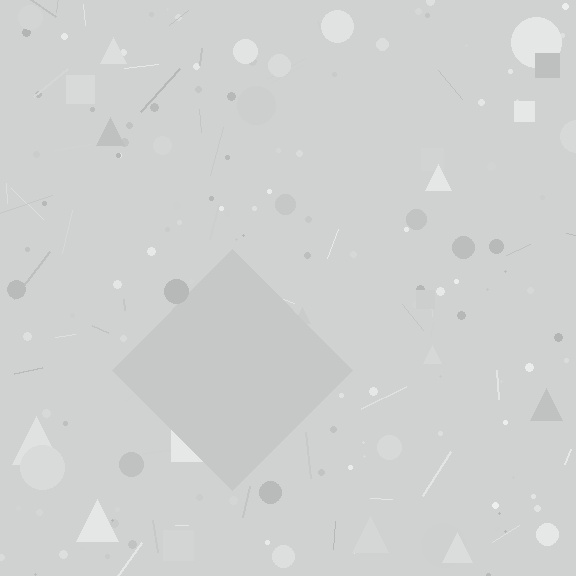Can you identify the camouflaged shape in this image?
The camouflaged shape is a diamond.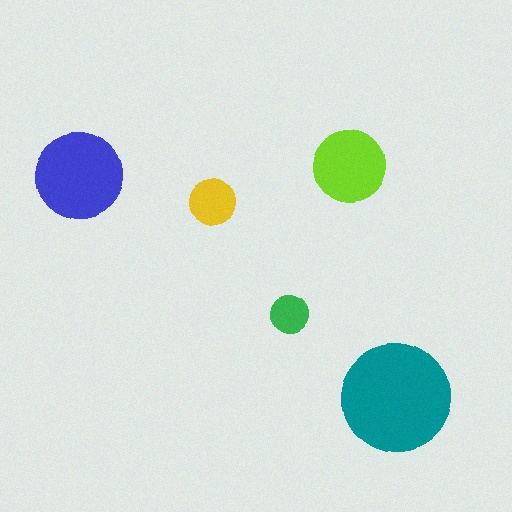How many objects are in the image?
There are 5 objects in the image.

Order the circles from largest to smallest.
the teal one, the blue one, the lime one, the yellow one, the green one.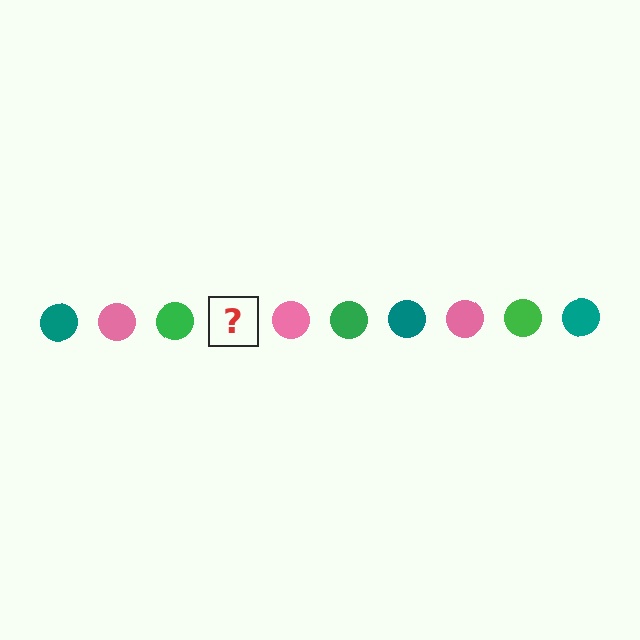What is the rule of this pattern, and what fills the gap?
The rule is that the pattern cycles through teal, pink, green circles. The gap should be filled with a teal circle.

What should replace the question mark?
The question mark should be replaced with a teal circle.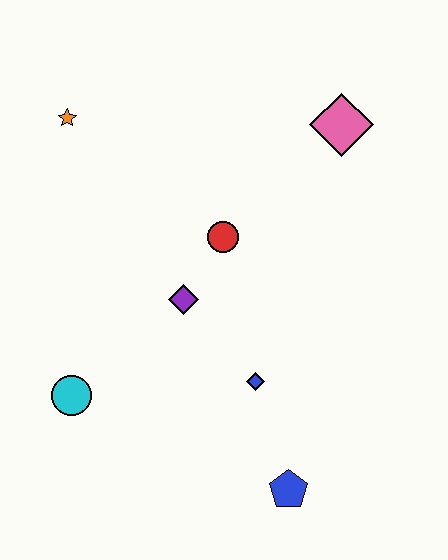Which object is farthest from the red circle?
The blue pentagon is farthest from the red circle.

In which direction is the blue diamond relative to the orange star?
The blue diamond is below the orange star.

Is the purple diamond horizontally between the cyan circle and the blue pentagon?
Yes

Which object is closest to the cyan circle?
The purple diamond is closest to the cyan circle.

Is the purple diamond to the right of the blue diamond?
No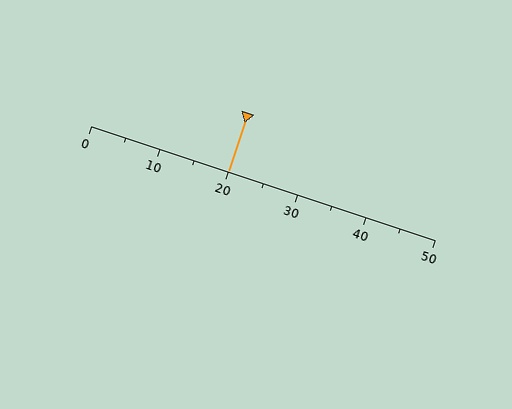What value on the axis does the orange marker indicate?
The marker indicates approximately 20.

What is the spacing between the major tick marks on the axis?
The major ticks are spaced 10 apart.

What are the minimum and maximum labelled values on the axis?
The axis runs from 0 to 50.